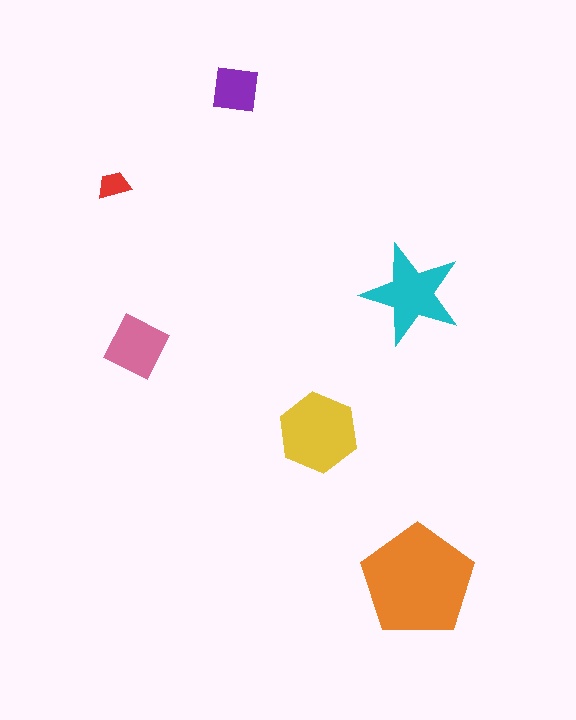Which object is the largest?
The orange pentagon.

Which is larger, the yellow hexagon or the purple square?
The yellow hexagon.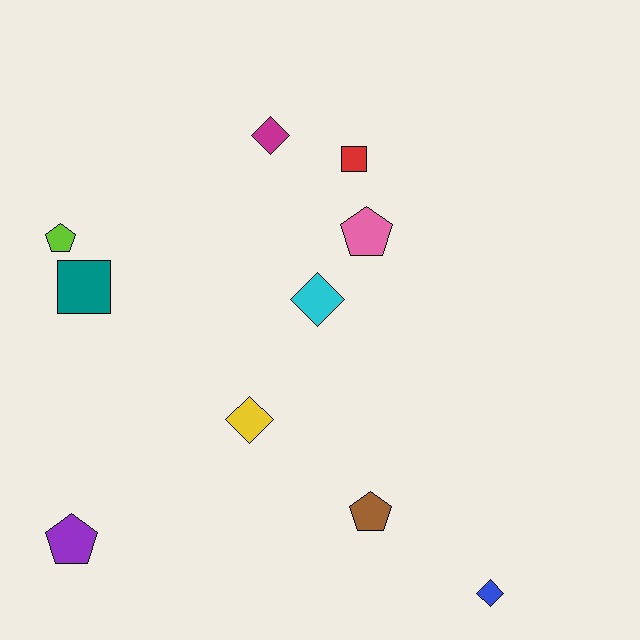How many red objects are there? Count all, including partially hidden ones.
There is 1 red object.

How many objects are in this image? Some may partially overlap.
There are 10 objects.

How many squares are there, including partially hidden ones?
There are 2 squares.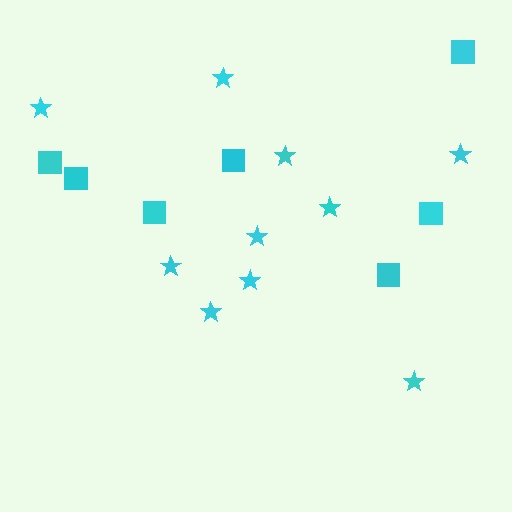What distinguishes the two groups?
There are 2 groups: one group of stars (10) and one group of squares (7).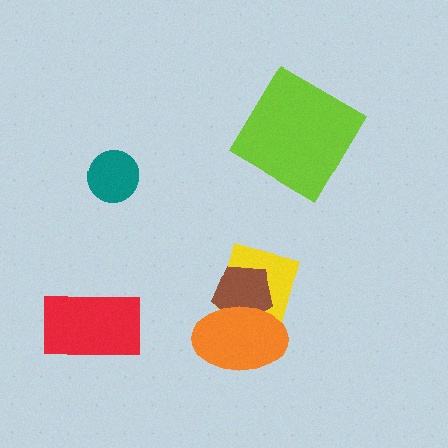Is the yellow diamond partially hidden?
Yes, it is partially covered by another shape.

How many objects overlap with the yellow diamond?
2 objects overlap with the yellow diamond.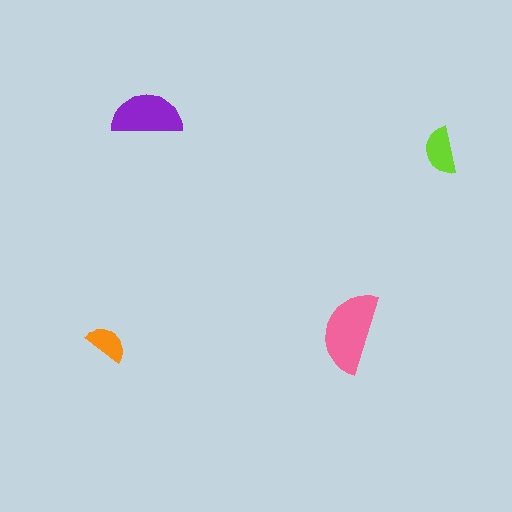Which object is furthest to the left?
The orange semicircle is leftmost.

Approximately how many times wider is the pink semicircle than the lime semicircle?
About 1.5 times wider.